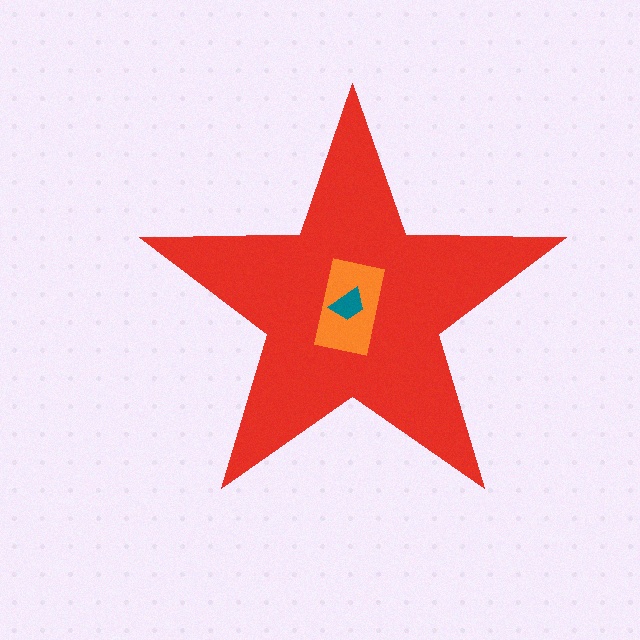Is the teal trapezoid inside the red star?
Yes.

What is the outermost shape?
The red star.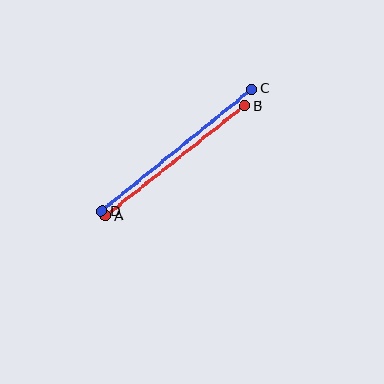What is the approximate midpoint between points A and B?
The midpoint is at approximately (175, 161) pixels.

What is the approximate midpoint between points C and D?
The midpoint is at approximately (177, 150) pixels.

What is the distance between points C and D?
The distance is approximately 194 pixels.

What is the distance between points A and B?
The distance is approximately 177 pixels.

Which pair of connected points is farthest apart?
Points C and D are farthest apart.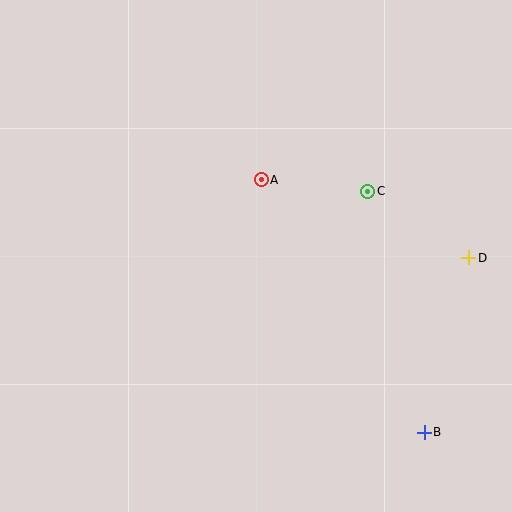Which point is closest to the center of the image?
Point A at (261, 180) is closest to the center.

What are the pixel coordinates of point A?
Point A is at (261, 180).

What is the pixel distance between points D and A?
The distance between D and A is 222 pixels.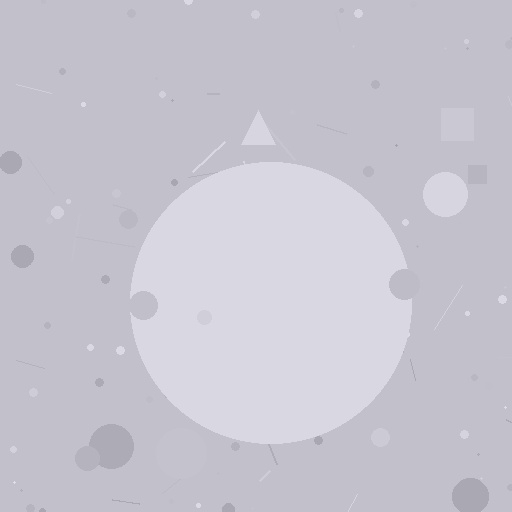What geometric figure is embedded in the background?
A circle is embedded in the background.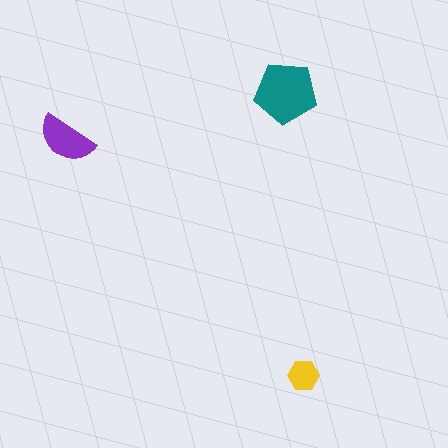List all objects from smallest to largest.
The yellow hexagon, the purple semicircle, the teal pentagon.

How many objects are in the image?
There are 3 objects in the image.